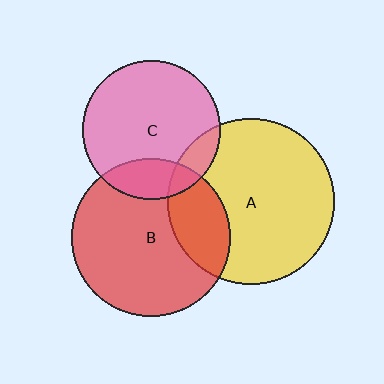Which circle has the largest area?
Circle A (yellow).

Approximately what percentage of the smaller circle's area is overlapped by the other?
Approximately 10%.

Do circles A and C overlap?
Yes.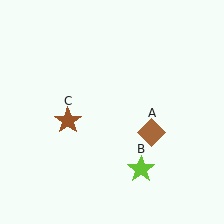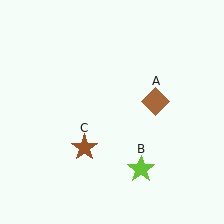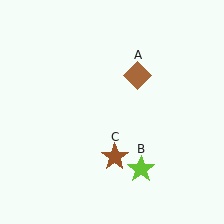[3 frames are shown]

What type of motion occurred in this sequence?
The brown diamond (object A), brown star (object C) rotated counterclockwise around the center of the scene.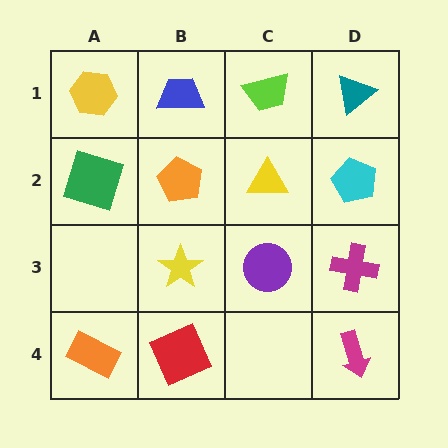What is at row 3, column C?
A purple circle.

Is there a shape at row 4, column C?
No, that cell is empty.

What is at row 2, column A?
A green square.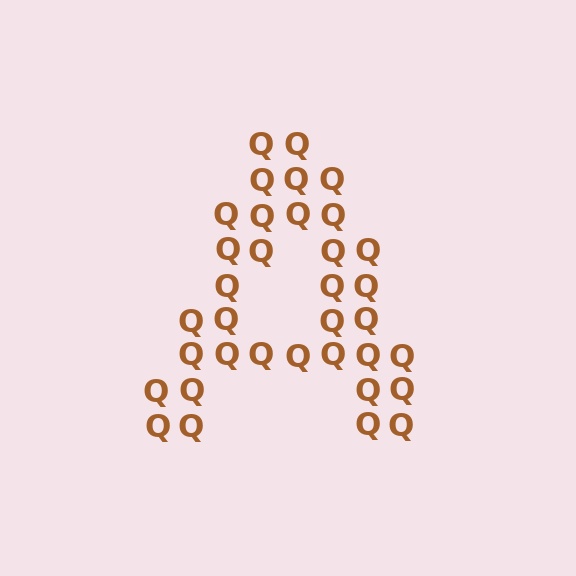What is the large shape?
The large shape is the letter A.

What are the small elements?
The small elements are letter Q's.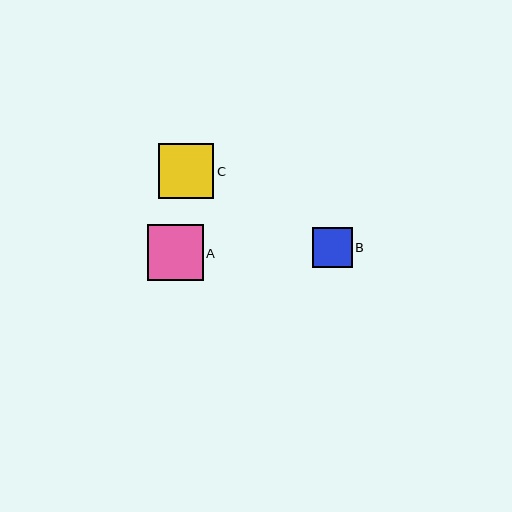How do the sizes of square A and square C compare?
Square A and square C are approximately the same size.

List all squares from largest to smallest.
From largest to smallest: A, C, B.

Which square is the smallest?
Square B is the smallest with a size of approximately 40 pixels.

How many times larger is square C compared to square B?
Square C is approximately 1.4 times the size of square B.